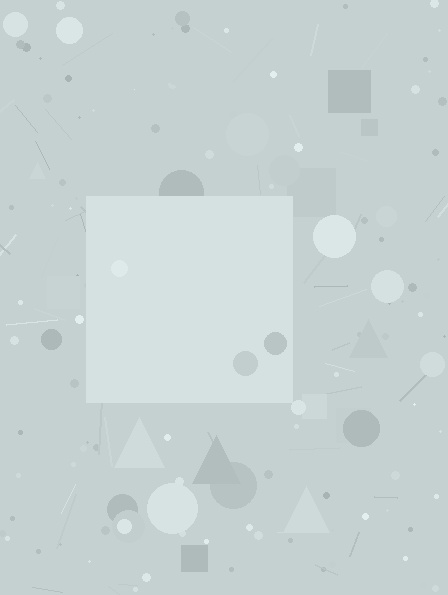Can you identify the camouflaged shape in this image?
The camouflaged shape is a square.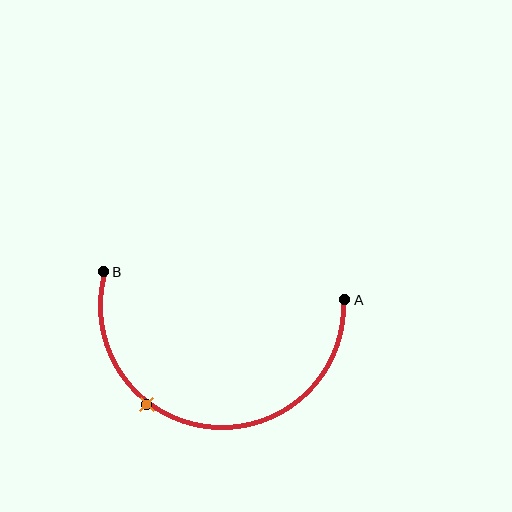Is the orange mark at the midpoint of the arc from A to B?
No. The orange mark lies on the arc but is closer to endpoint B. The arc midpoint would be at the point on the curve equidistant along the arc from both A and B.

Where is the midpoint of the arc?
The arc midpoint is the point on the curve farthest from the straight line joining A and B. It sits below that line.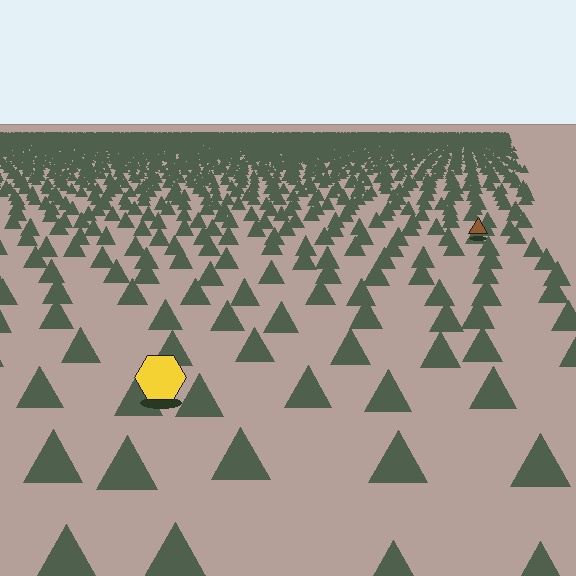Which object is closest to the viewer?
The yellow hexagon is closest. The texture marks near it are larger and more spread out.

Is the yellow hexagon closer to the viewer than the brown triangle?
Yes. The yellow hexagon is closer — you can tell from the texture gradient: the ground texture is coarser near it.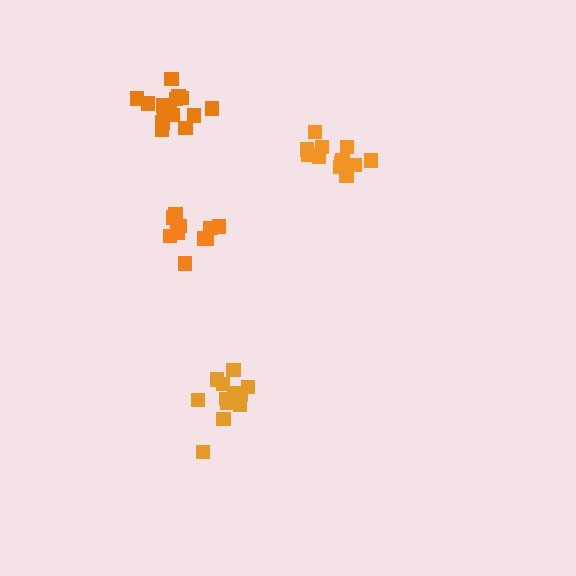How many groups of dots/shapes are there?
There are 4 groups.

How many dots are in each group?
Group 1: 11 dots, Group 2: 12 dots, Group 3: 16 dots, Group 4: 12 dots (51 total).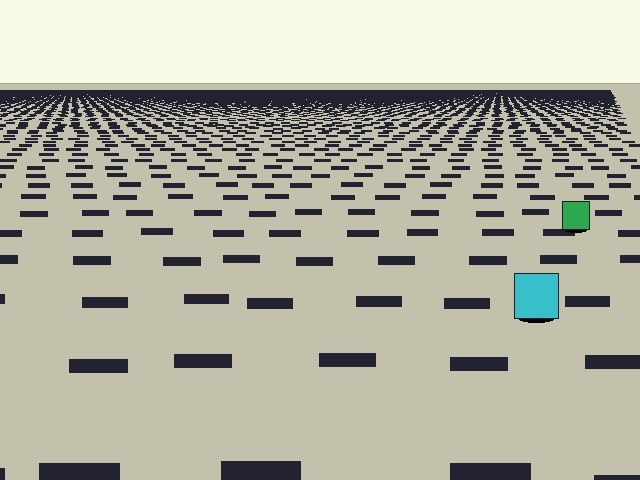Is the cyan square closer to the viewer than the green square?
Yes. The cyan square is closer — you can tell from the texture gradient: the ground texture is coarser near it.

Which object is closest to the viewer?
The cyan square is closest. The texture marks near it are larger and more spread out.